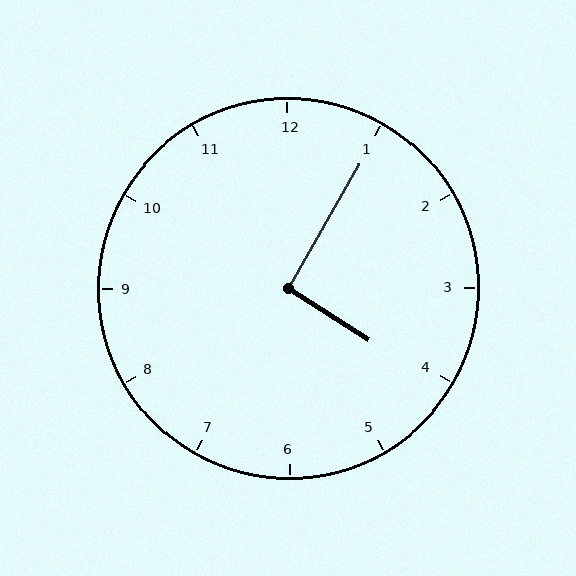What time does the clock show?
4:05.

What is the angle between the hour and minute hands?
Approximately 92 degrees.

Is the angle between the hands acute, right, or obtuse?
It is right.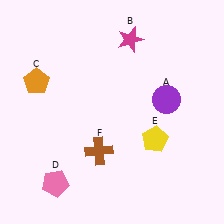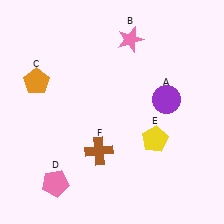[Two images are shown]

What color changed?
The star (B) changed from magenta in Image 1 to pink in Image 2.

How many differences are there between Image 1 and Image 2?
There is 1 difference between the two images.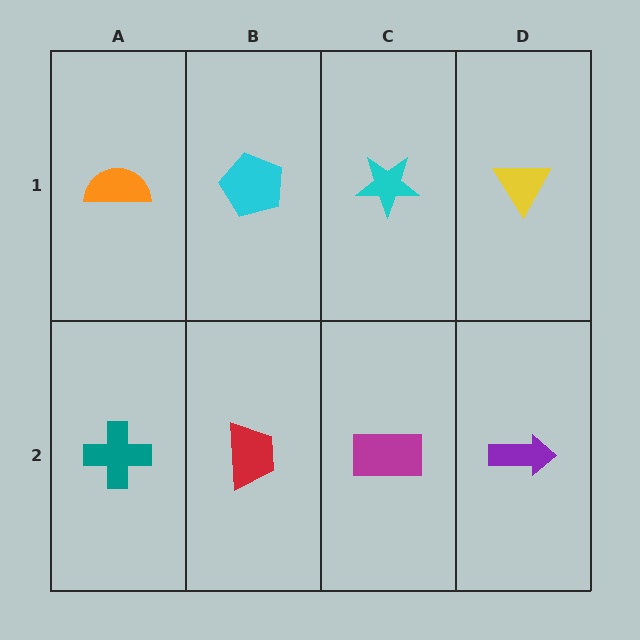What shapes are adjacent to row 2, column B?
A cyan pentagon (row 1, column B), a teal cross (row 2, column A), a magenta rectangle (row 2, column C).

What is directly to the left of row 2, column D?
A magenta rectangle.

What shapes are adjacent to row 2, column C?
A cyan star (row 1, column C), a red trapezoid (row 2, column B), a purple arrow (row 2, column D).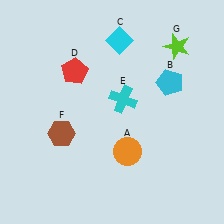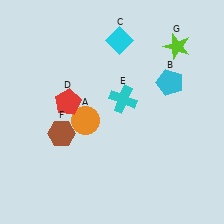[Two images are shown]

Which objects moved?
The objects that moved are: the orange circle (A), the red pentagon (D).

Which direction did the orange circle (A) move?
The orange circle (A) moved left.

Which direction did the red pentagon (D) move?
The red pentagon (D) moved down.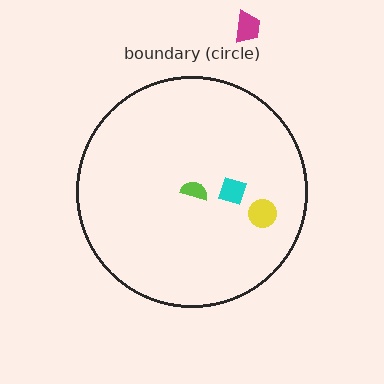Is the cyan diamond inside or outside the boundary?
Inside.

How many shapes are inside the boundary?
3 inside, 1 outside.